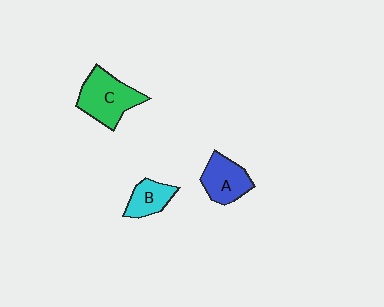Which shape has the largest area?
Shape C (green).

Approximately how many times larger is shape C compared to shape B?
Approximately 1.8 times.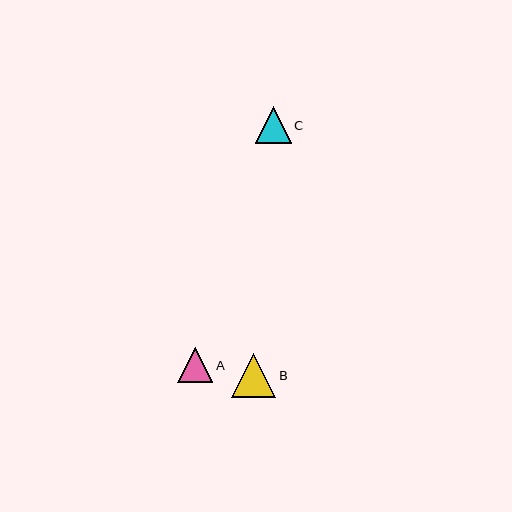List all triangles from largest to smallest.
From largest to smallest: B, C, A.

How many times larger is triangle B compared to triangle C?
Triangle B is approximately 1.2 times the size of triangle C.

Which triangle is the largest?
Triangle B is the largest with a size of approximately 44 pixels.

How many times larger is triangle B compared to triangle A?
Triangle B is approximately 1.3 times the size of triangle A.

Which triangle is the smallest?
Triangle A is the smallest with a size of approximately 35 pixels.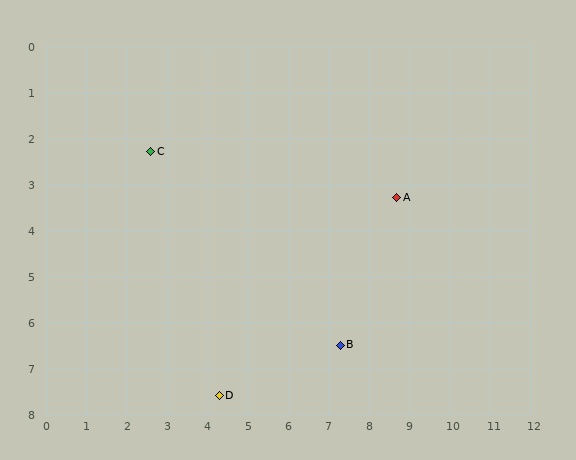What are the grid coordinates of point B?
Point B is at approximately (7.3, 6.5).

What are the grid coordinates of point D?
Point D is at approximately (4.3, 7.6).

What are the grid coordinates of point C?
Point C is at approximately (2.6, 2.3).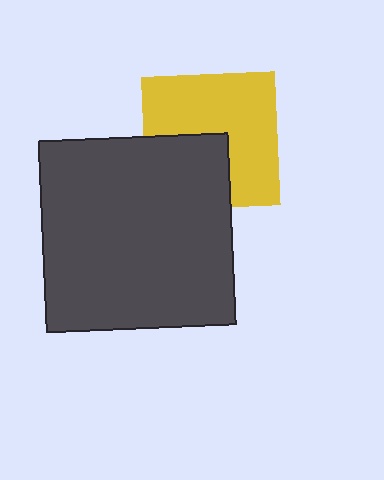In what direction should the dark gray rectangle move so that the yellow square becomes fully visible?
The dark gray rectangle should move toward the lower-left. That is the shortest direction to clear the overlap and leave the yellow square fully visible.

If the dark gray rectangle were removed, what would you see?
You would see the complete yellow square.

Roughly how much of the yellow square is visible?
About half of it is visible (roughly 64%).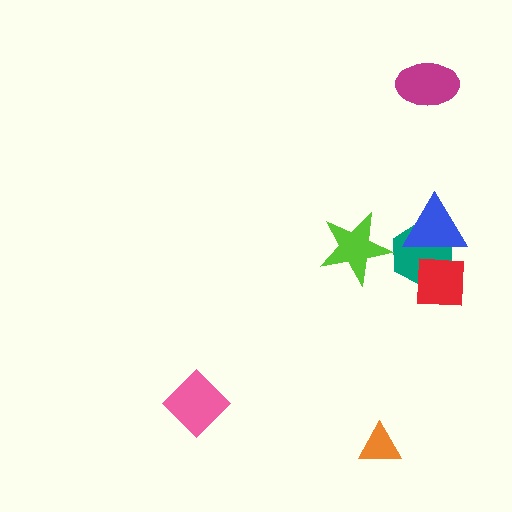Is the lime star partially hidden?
No, no other shape covers it.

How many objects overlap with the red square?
2 objects overlap with the red square.